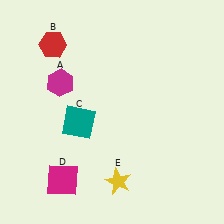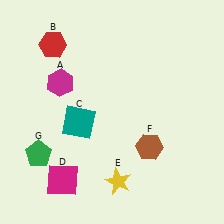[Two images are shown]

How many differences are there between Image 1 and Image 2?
There are 2 differences between the two images.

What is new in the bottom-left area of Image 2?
A green pentagon (G) was added in the bottom-left area of Image 2.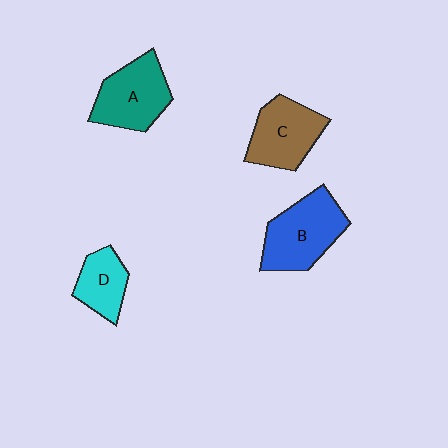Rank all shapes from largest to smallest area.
From largest to smallest: B (blue), A (teal), C (brown), D (cyan).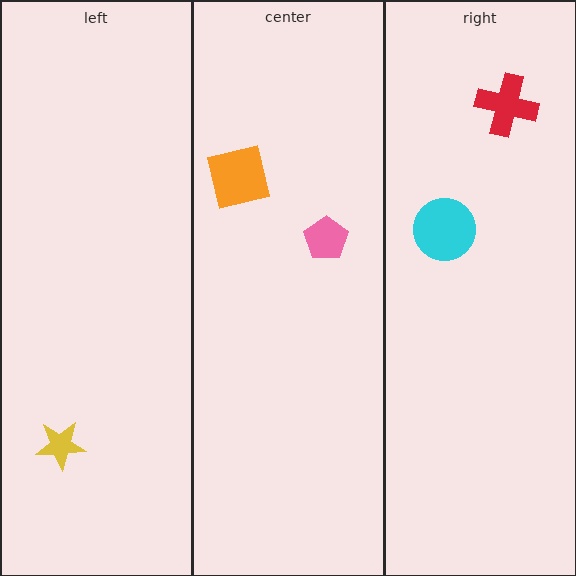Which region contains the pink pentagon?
The center region.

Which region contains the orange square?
The center region.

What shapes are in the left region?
The yellow star.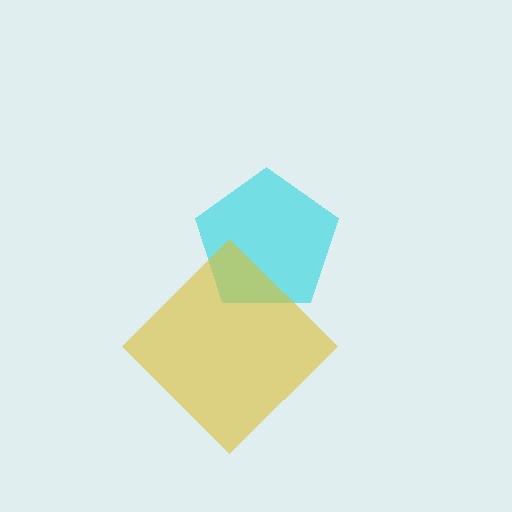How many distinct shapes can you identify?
There are 2 distinct shapes: a cyan pentagon, a yellow diamond.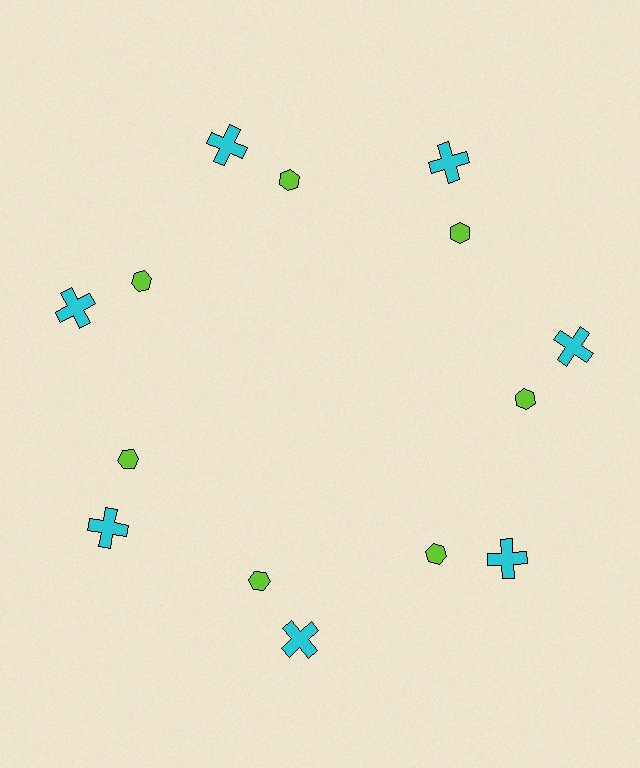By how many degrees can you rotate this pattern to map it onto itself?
The pattern maps onto itself every 51 degrees of rotation.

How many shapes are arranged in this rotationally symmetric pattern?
There are 14 shapes, arranged in 7 groups of 2.